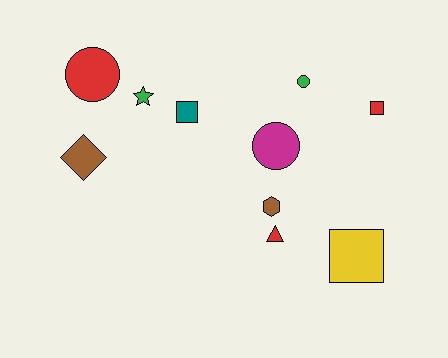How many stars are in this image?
There is 1 star.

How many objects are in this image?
There are 10 objects.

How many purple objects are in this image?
There are no purple objects.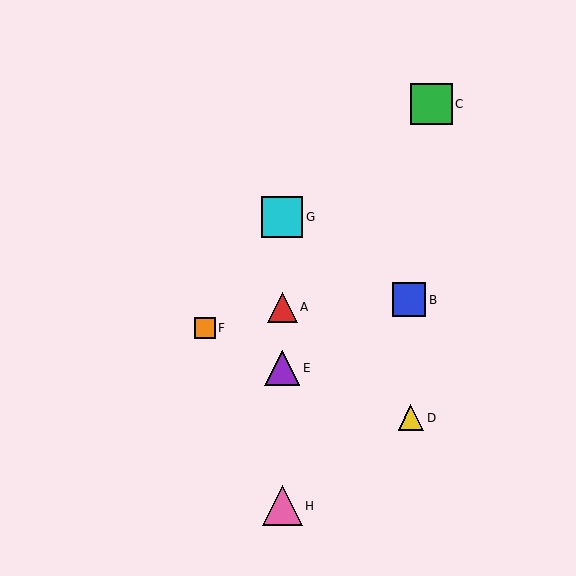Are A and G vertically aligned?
Yes, both are at x≈282.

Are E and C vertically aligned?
No, E is at x≈282 and C is at x≈431.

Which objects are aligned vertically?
Objects A, E, G, H are aligned vertically.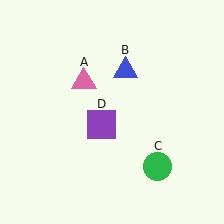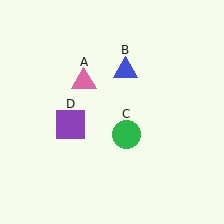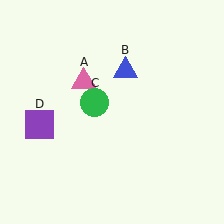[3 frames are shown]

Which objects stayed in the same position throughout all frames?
Pink triangle (object A) and blue triangle (object B) remained stationary.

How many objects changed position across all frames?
2 objects changed position: green circle (object C), purple square (object D).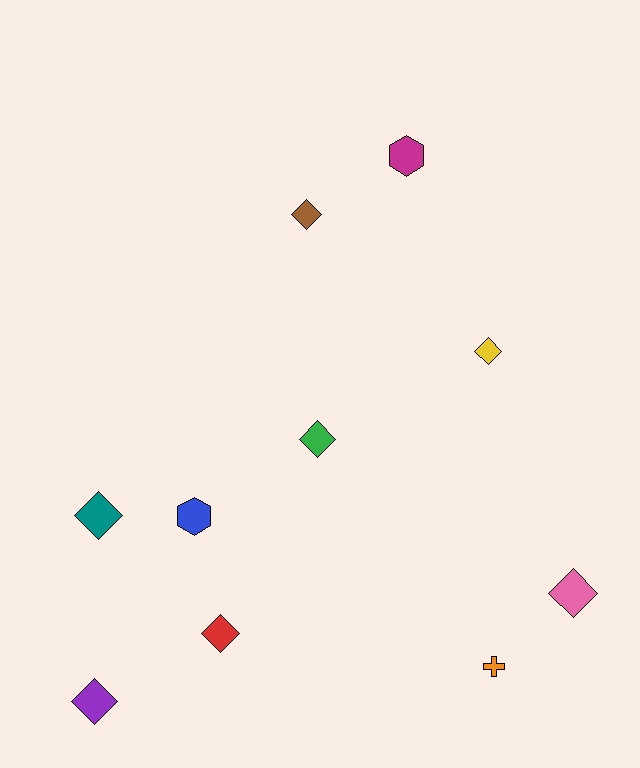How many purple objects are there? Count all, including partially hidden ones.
There is 1 purple object.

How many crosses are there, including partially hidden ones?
There is 1 cross.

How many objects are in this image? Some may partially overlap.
There are 10 objects.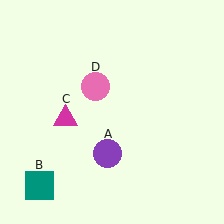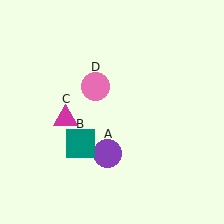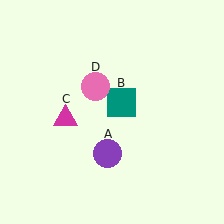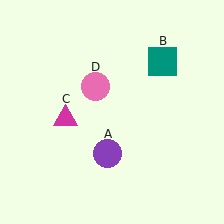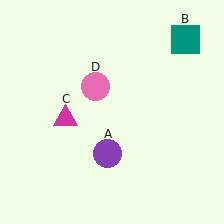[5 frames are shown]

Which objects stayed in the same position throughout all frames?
Purple circle (object A) and magenta triangle (object C) and pink circle (object D) remained stationary.